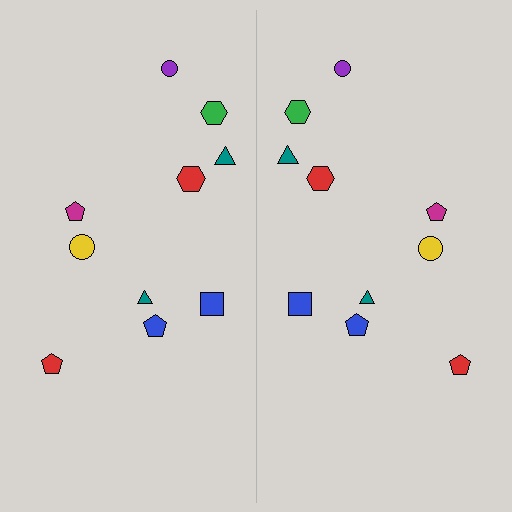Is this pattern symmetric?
Yes, this pattern has bilateral (reflection) symmetry.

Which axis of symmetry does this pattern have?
The pattern has a vertical axis of symmetry running through the center of the image.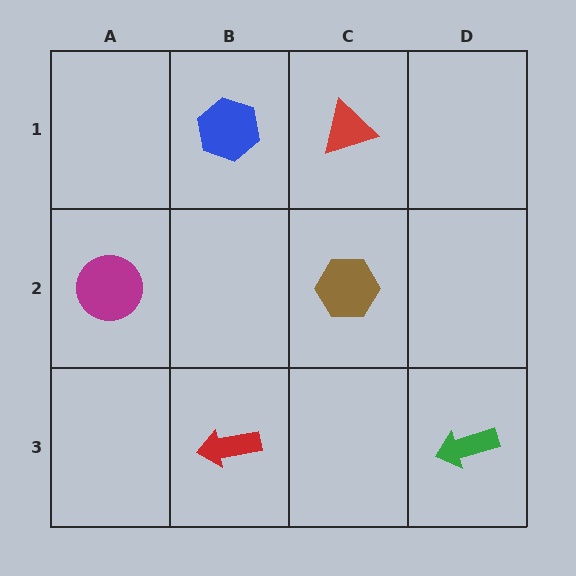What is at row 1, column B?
A blue hexagon.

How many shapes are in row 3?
2 shapes.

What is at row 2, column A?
A magenta circle.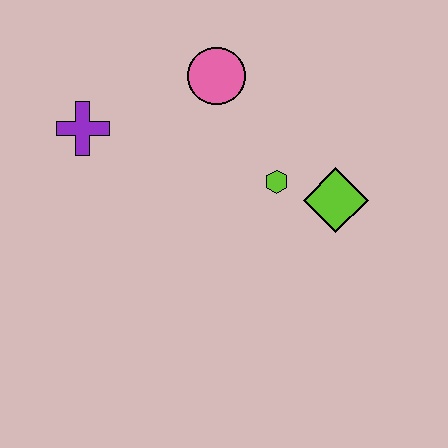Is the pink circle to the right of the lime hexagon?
No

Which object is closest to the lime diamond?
The lime hexagon is closest to the lime diamond.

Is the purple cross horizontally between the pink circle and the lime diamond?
No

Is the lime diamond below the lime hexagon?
Yes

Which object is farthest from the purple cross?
The lime diamond is farthest from the purple cross.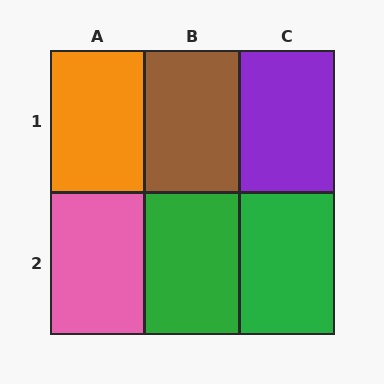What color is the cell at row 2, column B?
Green.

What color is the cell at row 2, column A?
Pink.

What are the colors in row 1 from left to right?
Orange, brown, purple.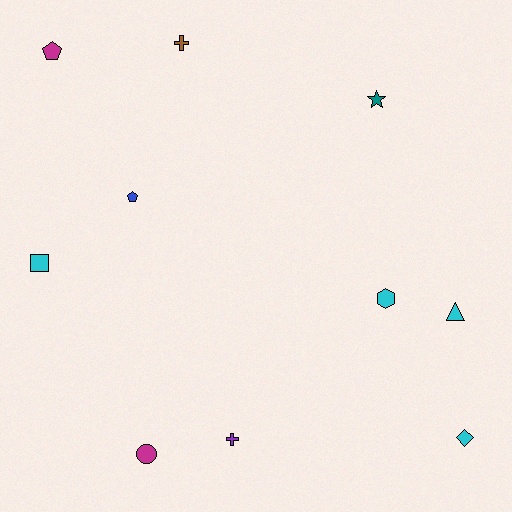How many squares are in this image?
There is 1 square.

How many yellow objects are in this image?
There are no yellow objects.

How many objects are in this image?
There are 10 objects.